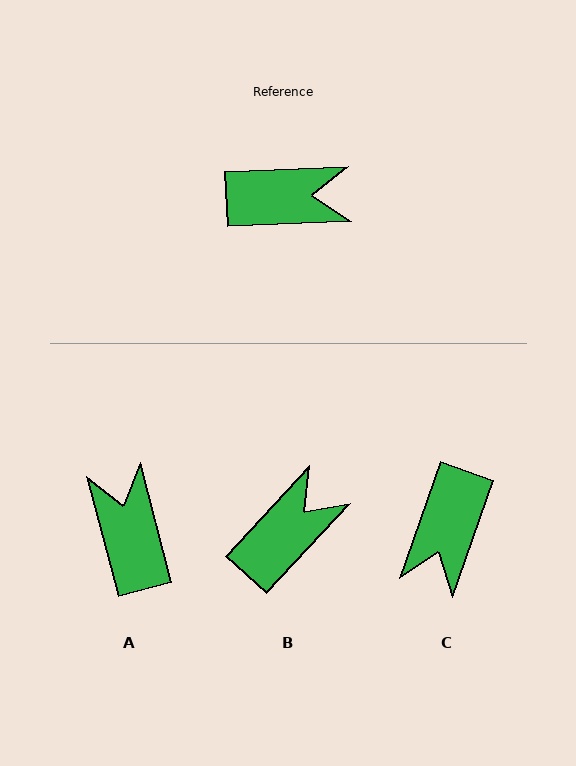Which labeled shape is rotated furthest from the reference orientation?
C, about 112 degrees away.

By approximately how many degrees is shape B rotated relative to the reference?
Approximately 45 degrees counter-clockwise.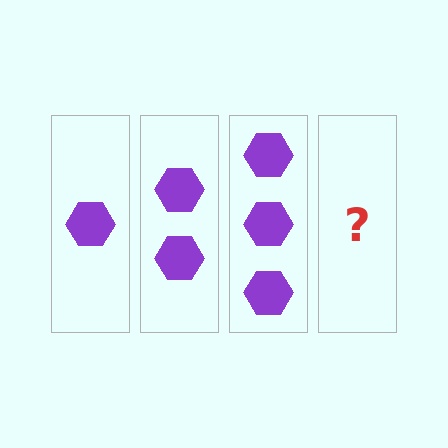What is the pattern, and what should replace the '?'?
The pattern is that each step adds one more hexagon. The '?' should be 4 hexagons.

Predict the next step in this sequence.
The next step is 4 hexagons.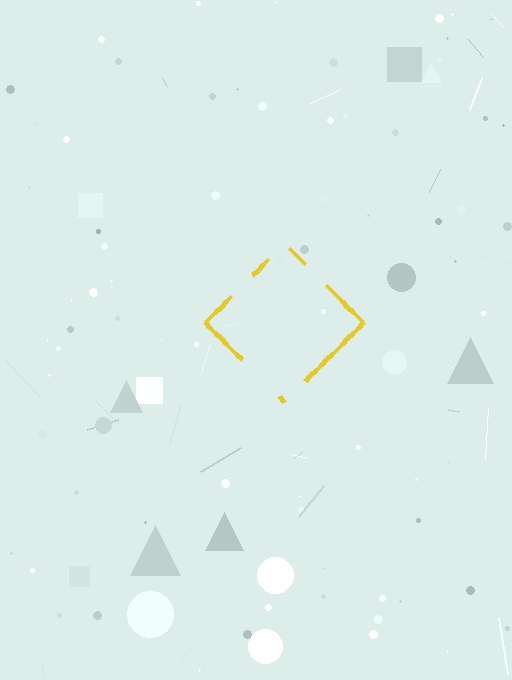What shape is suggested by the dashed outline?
The dashed outline suggests a diamond.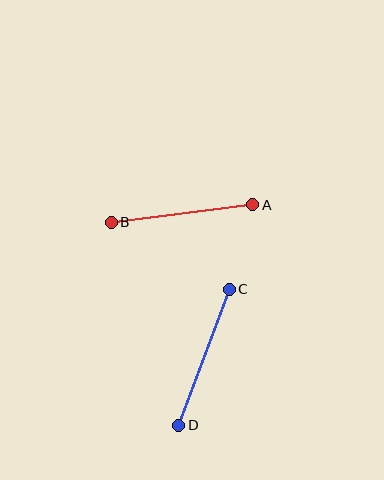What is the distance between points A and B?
The distance is approximately 142 pixels.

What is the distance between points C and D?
The distance is approximately 145 pixels.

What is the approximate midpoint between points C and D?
The midpoint is at approximately (204, 357) pixels.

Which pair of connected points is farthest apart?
Points C and D are farthest apart.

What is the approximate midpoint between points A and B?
The midpoint is at approximately (182, 213) pixels.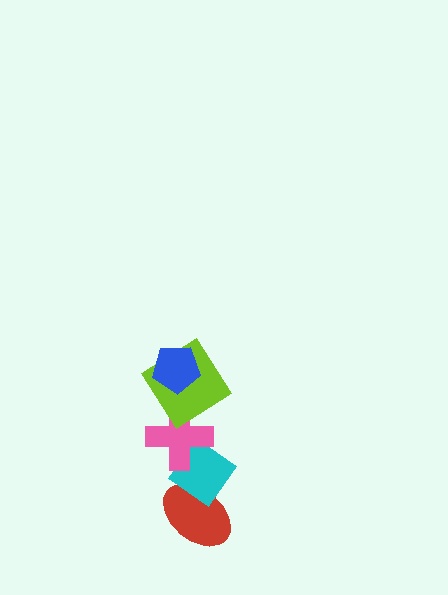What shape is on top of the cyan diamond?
The pink cross is on top of the cyan diamond.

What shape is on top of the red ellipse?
The cyan diamond is on top of the red ellipse.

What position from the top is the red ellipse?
The red ellipse is 5th from the top.